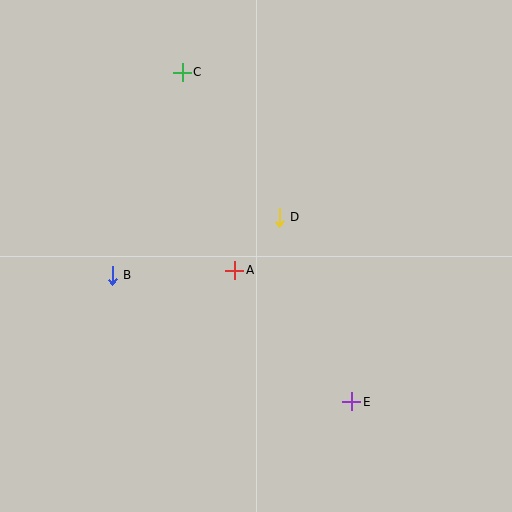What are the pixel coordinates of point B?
Point B is at (112, 275).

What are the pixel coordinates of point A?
Point A is at (235, 270).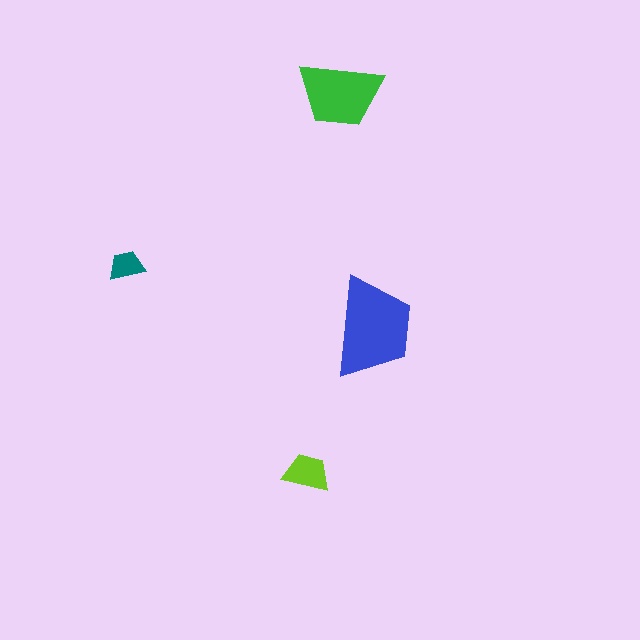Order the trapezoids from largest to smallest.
the blue one, the green one, the lime one, the teal one.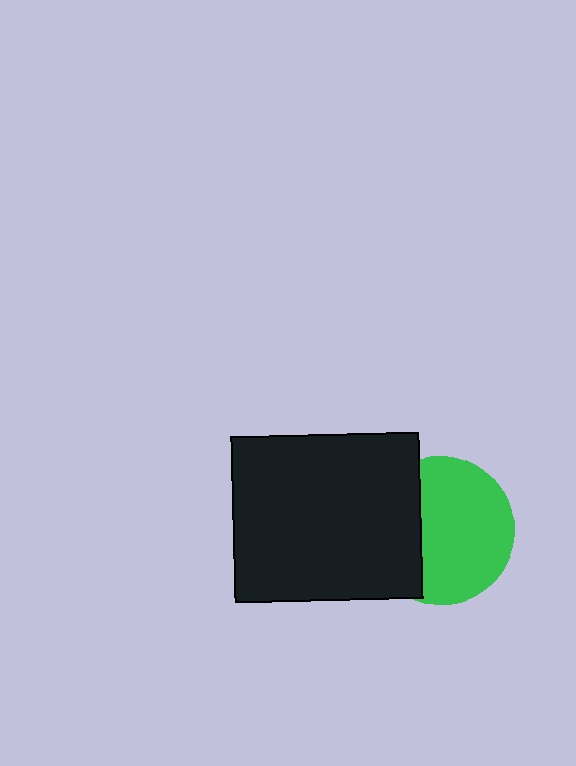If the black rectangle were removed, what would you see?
You would see the complete green circle.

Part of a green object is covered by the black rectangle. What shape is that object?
It is a circle.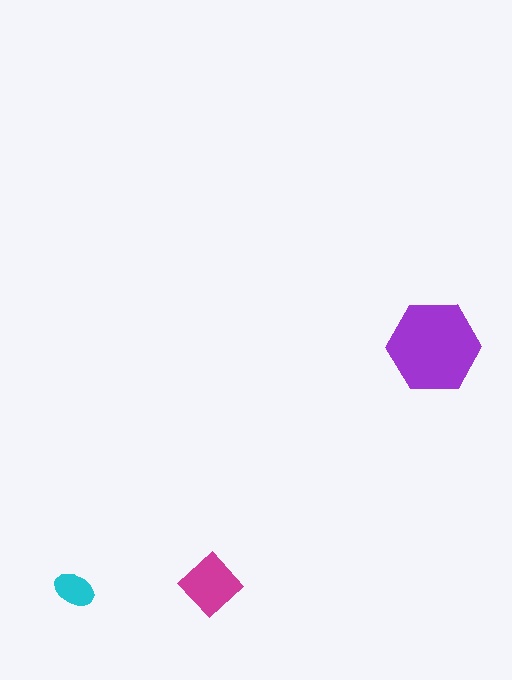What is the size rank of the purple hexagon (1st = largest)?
1st.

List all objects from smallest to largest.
The cyan ellipse, the magenta diamond, the purple hexagon.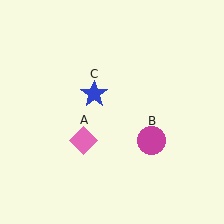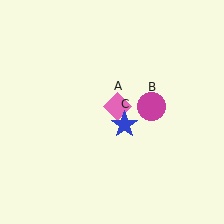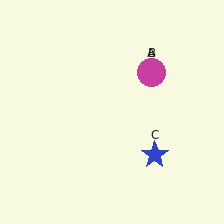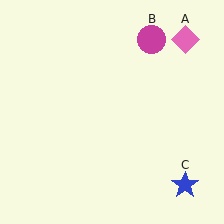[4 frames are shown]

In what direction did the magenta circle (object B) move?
The magenta circle (object B) moved up.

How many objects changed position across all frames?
3 objects changed position: pink diamond (object A), magenta circle (object B), blue star (object C).